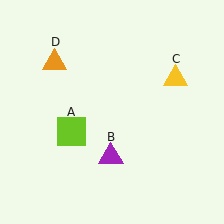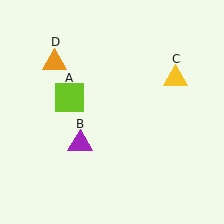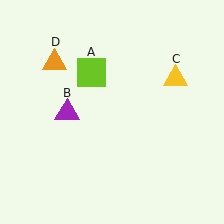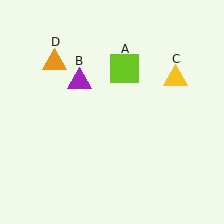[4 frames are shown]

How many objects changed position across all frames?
2 objects changed position: lime square (object A), purple triangle (object B).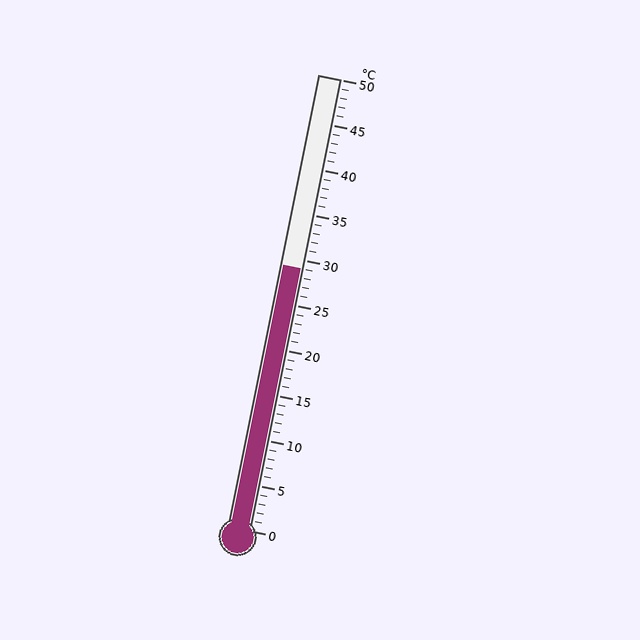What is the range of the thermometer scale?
The thermometer scale ranges from 0°C to 50°C.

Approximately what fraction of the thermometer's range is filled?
The thermometer is filled to approximately 60% of its range.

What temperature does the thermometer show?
The thermometer shows approximately 29°C.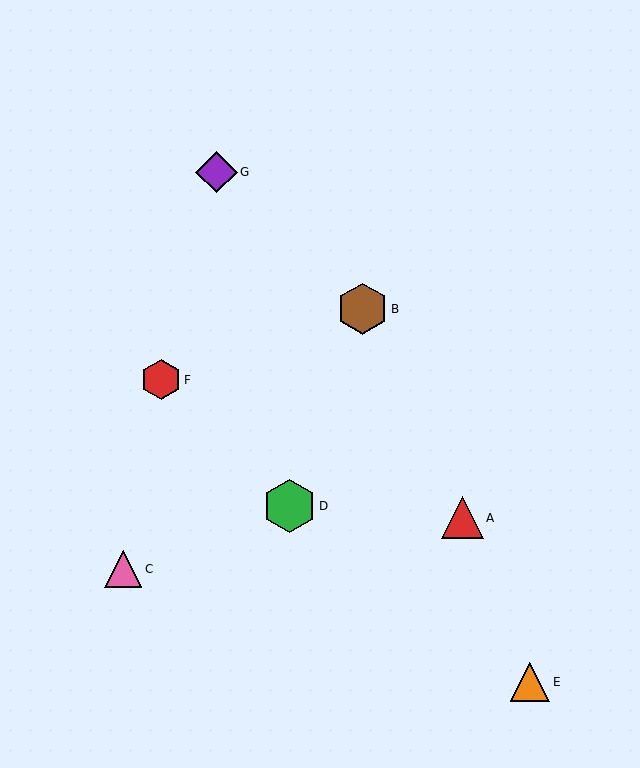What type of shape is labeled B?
Shape B is a brown hexagon.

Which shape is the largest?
The green hexagon (labeled D) is the largest.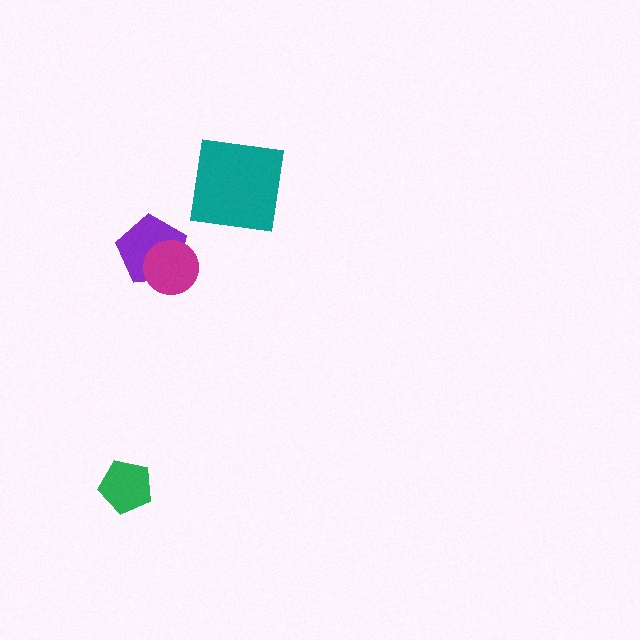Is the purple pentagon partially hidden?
Yes, it is partially covered by another shape.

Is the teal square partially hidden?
No, no other shape covers it.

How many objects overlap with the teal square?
0 objects overlap with the teal square.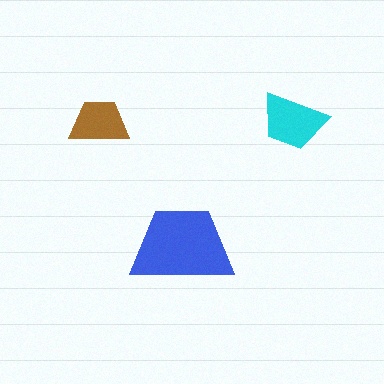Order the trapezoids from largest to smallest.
the blue one, the cyan one, the brown one.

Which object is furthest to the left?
The brown trapezoid is leftmost.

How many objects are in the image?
There are 3 objects in the image.